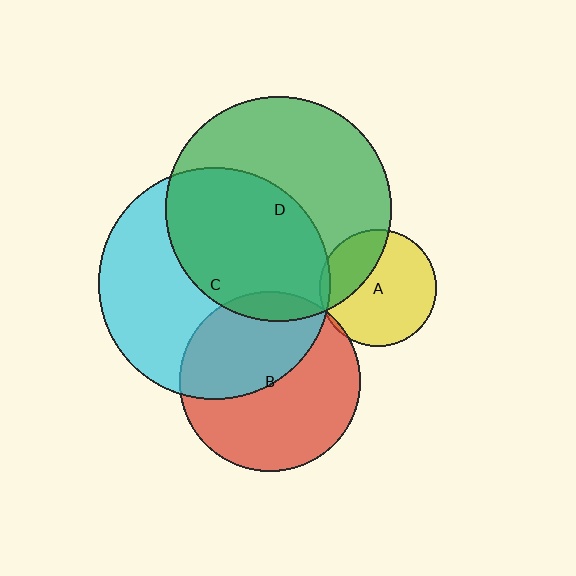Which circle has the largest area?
Circle C (cyan).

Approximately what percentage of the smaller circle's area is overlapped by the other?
Approximately 45%.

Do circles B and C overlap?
Yes.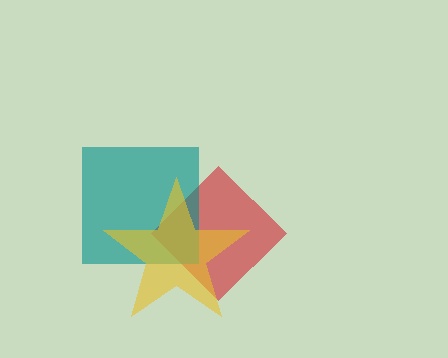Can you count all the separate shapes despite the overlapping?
Yes, there are 3 separate shapes.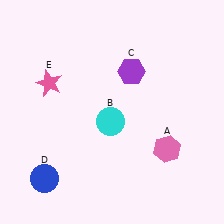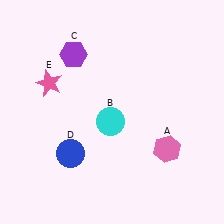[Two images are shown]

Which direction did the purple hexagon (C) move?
The purple hexagon (C) moved left.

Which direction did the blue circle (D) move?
The blue circle (D) moved right.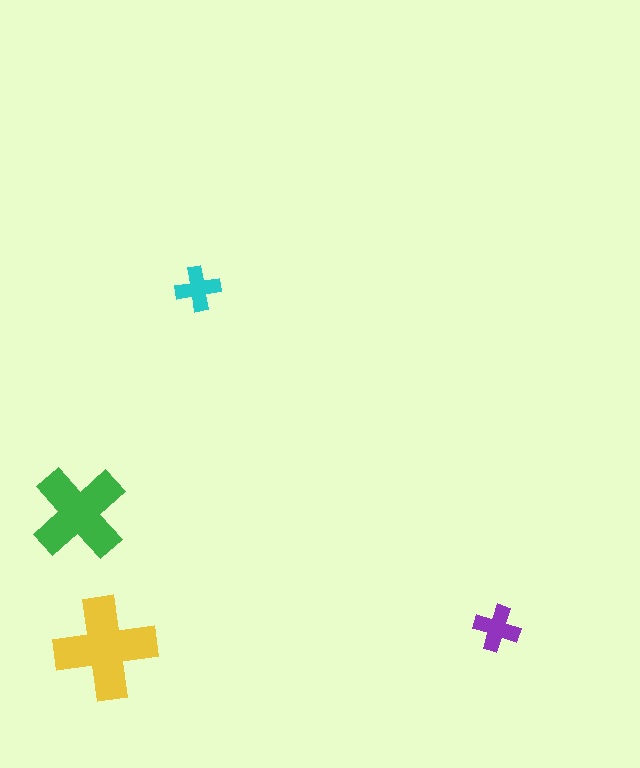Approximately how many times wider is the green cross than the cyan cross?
About 2 times wider.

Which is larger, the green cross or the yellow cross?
The yellow one.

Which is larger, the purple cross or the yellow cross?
The yellow one.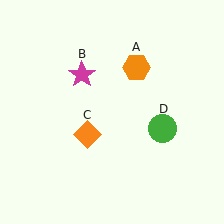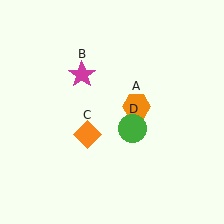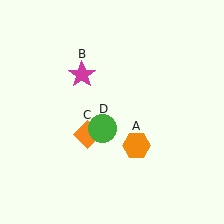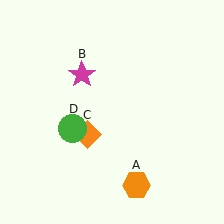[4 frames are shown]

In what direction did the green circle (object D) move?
The green circle (object D) moved left.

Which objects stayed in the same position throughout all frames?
Magenta star (object B) and orange diamond (object C) remained stationary.